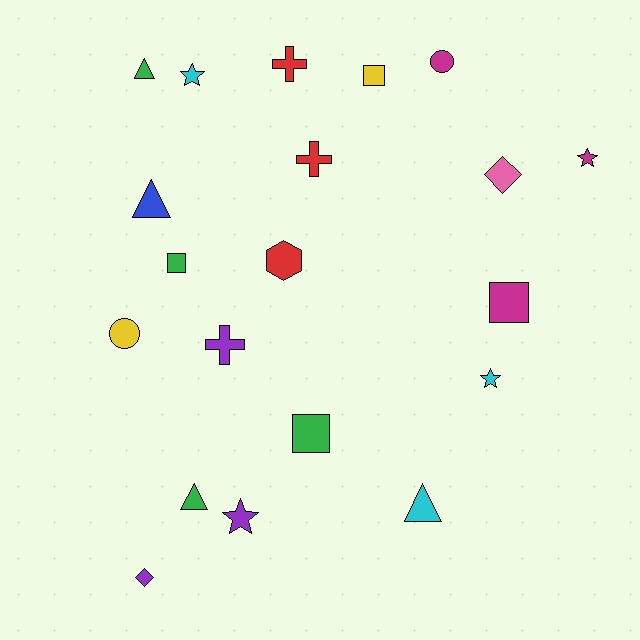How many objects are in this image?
There are 20 objects.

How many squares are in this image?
There are 4 squares.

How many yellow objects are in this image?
There are 2 yellow objects.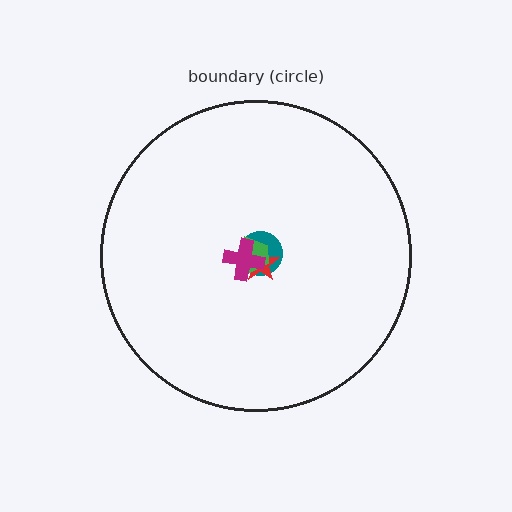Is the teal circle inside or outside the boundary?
Inside.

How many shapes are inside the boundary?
4 inside, 0 outside.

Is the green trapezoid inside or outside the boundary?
Inside.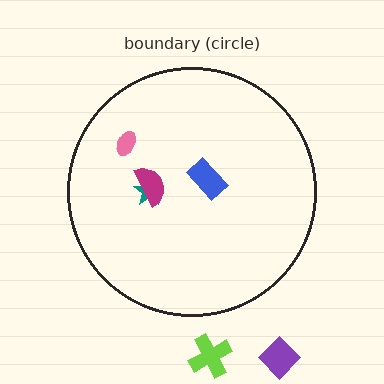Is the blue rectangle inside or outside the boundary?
Inside.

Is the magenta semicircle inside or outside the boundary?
Inside.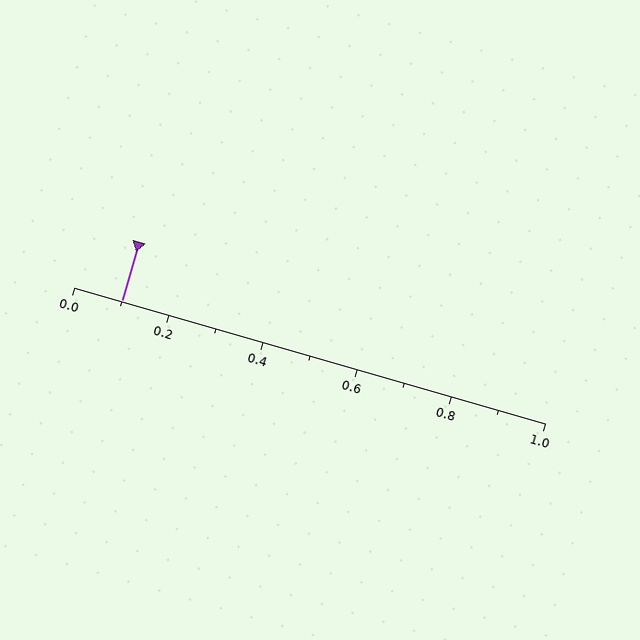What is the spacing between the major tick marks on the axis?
The major ticks are spaced 0.2 apart.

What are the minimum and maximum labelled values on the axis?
The axis runs from 0.0 to 1.0.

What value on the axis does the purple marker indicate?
The marker indicates approximately 0.1.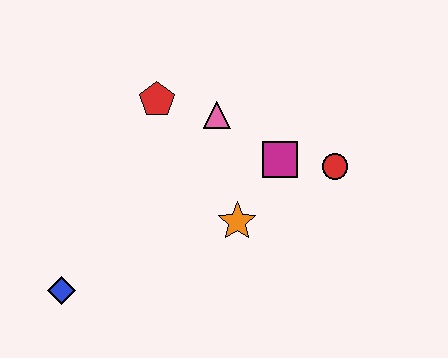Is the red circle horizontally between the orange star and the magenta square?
No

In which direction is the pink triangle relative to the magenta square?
The pink triangle is to the left of the magenta square.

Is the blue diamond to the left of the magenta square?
Yes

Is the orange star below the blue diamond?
No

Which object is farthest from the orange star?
The blue diamond is farthest from the orange star.